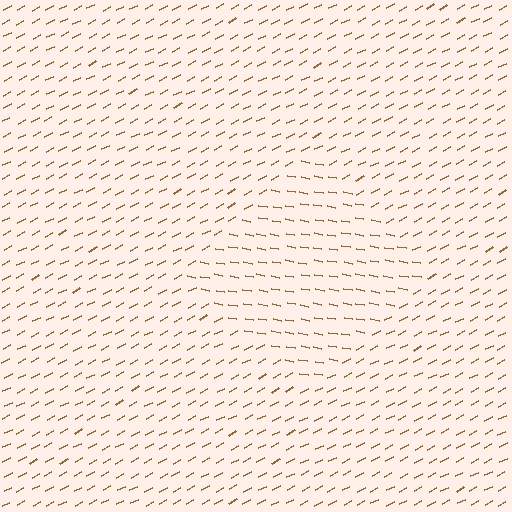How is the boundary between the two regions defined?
The boundary is defined purely by a change in line orientation (approximately 37 degrees difference). All lines are the same color and thickness.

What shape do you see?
I see a diamond.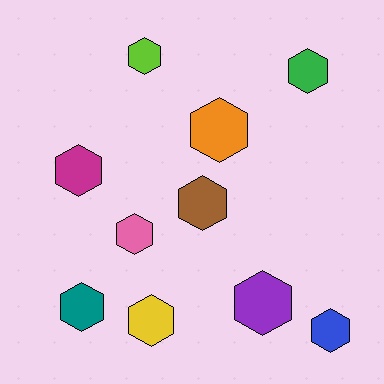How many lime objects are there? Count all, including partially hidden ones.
There is 1 lime object.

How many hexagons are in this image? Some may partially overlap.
There are 10 hexagons.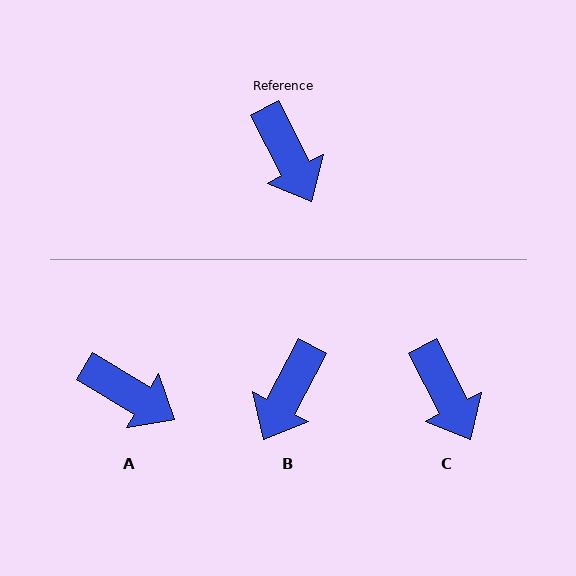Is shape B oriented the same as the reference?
No, it is off by about 55 degrees.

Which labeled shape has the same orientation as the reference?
C.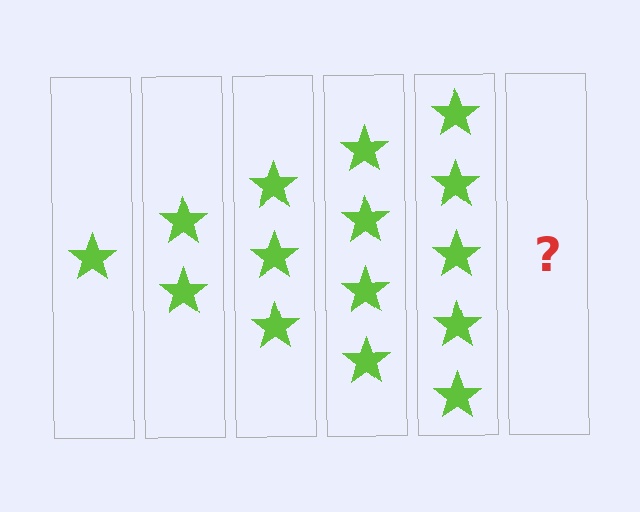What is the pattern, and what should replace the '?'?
The pattern is that each step adds one more star. The '?' should be 6 stars.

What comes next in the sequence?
The next element should be 6 stars.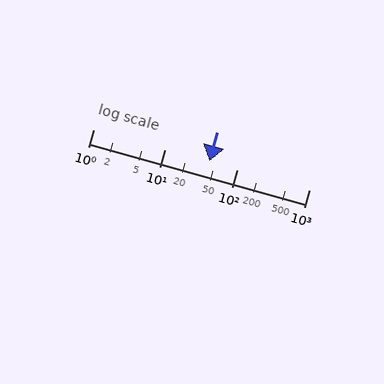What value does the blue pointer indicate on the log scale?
The pointer indicates approximately 41.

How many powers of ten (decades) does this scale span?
The scale spans 3 decades, from 1 to 1000.